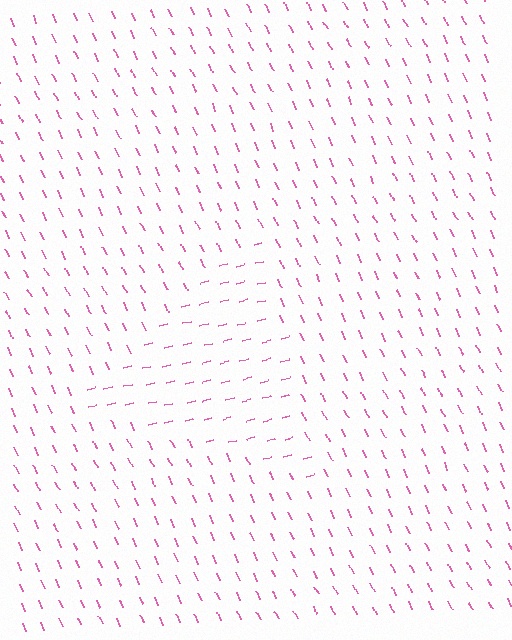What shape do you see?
I see a triangle.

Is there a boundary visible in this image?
Yes, there is a texture boundary formed by a change in line orientation.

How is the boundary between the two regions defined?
The boundary is defined purely by a change in line orientation (approximately 79 degrees difference). All lines are the same color and thickness.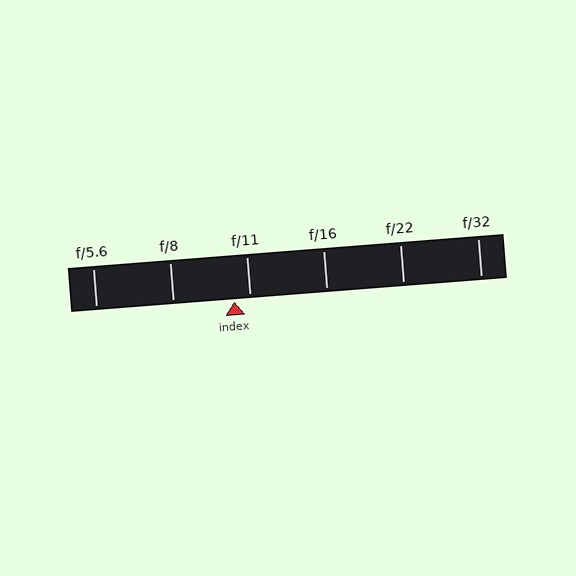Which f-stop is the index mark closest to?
The index mark is closest to f/11.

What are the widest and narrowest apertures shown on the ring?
The widest aperture shown is f/5.6 and the narrowest is f/32.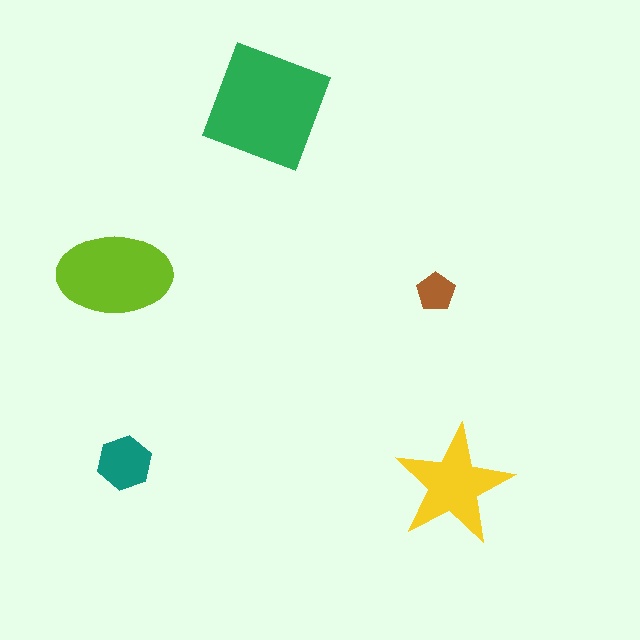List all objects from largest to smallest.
The green square, the lime ellipse, the yellow star, the teal hexagon, the brown pentagon.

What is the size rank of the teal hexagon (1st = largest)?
4th.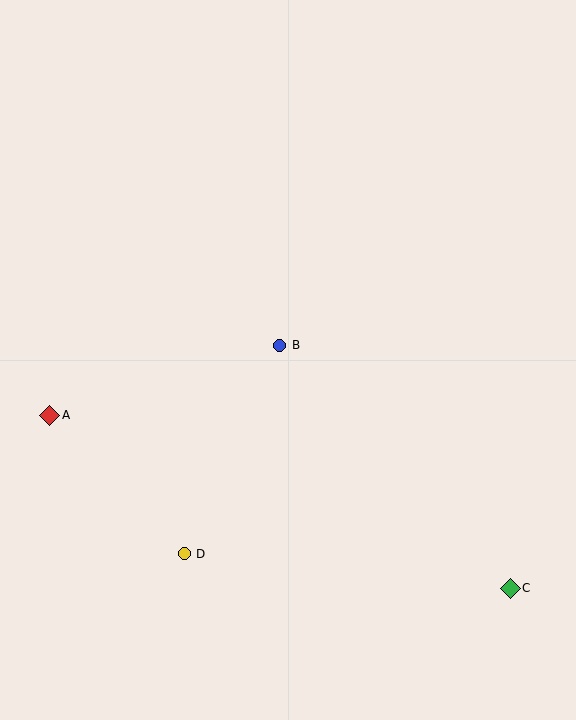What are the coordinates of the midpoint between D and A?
The midpoint between D and A is at (117, 484).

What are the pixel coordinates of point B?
Point B is at (280, 346).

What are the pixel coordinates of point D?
Point D is at (184, 554).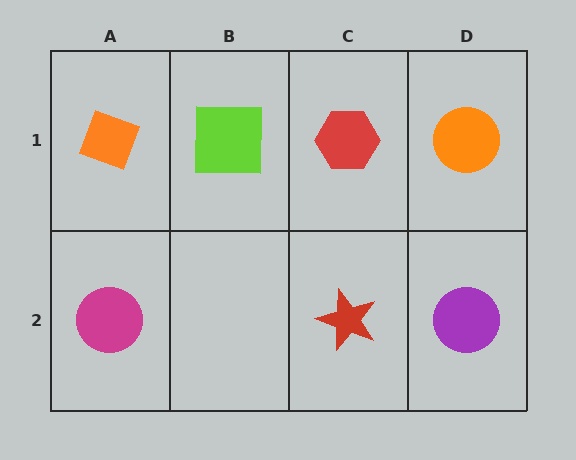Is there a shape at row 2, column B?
No, that cell is empty.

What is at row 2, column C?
A red star.